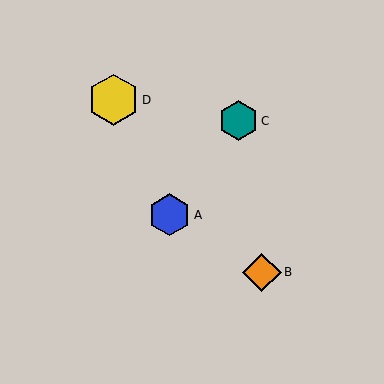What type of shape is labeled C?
Shape C is a teal hexagon.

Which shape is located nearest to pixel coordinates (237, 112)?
The teal hexagon (labeled C) at (238, 121) is nearest to that location.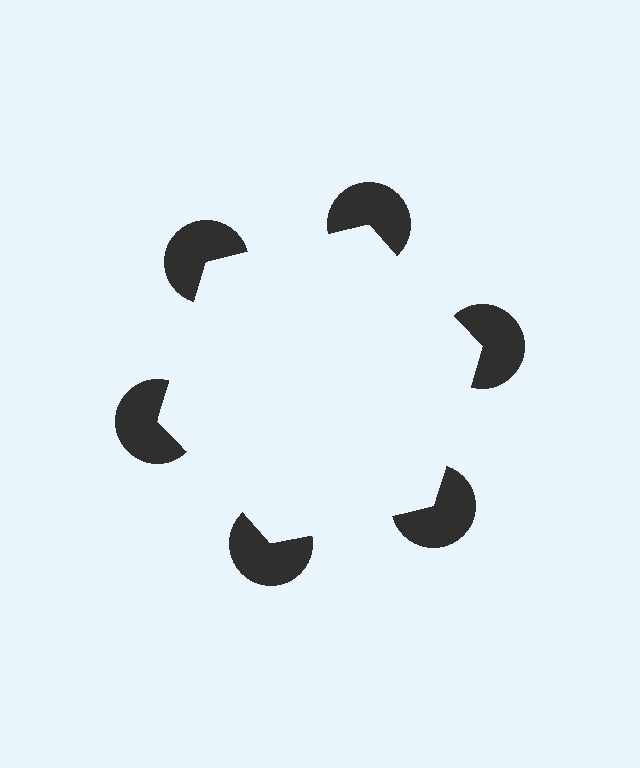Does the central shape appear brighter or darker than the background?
It typically appears slightly brighter than the background, even though no actual brightness change is drawn.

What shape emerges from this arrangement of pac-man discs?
An illusory hexagon — its edges are inferred from the aligned wedge cuts in the pac-man discs, not physically drawn.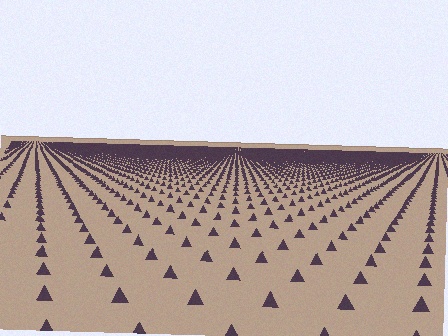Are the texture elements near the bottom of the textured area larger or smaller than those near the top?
Larger. Near the bottom, elements are closer to the viewer and appear at a bigger on-screen size.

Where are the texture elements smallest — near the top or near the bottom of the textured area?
Near the top.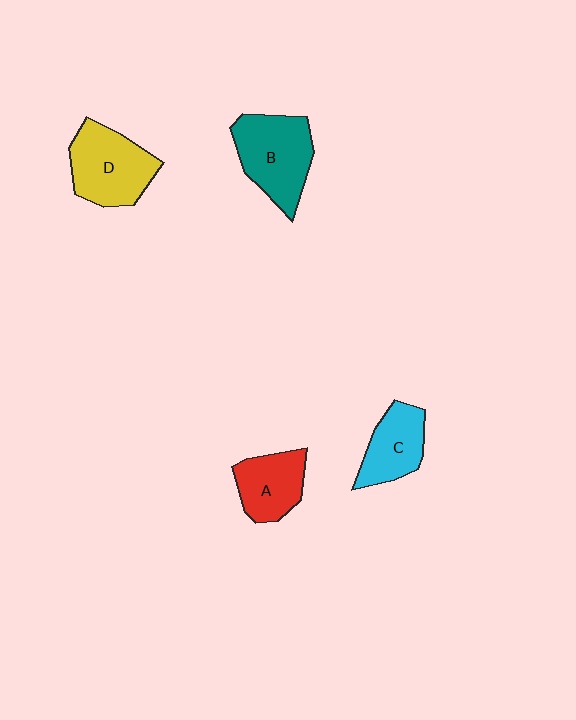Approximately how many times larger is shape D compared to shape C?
Approximately 1.4 times.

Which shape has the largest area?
Shape B (teal).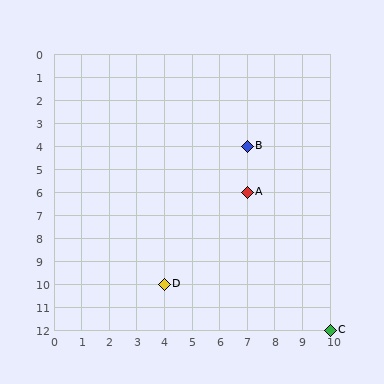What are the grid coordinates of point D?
Point D is at grid coordinates (4, 10).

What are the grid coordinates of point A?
Point A is at grid coordinates (7, 6).